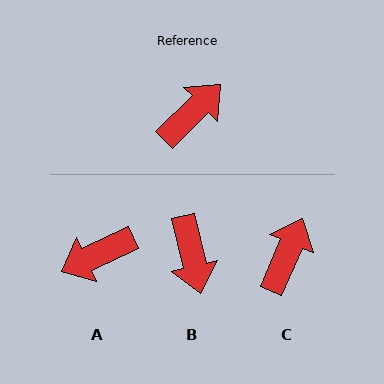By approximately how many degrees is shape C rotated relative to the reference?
Approximately 22 degrees counter-clockwise.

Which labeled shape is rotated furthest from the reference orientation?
A, about 160 degrees away.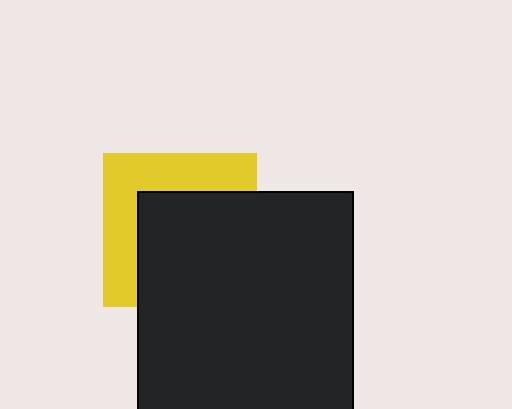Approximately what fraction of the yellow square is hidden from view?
Roughly 59% of the yellow square is hidden behind the black rectangle.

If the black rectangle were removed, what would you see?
You would see the complete yellow square.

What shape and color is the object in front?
The object in front is a black rectangle.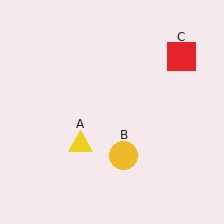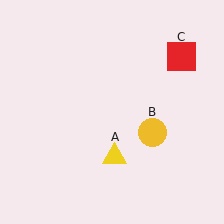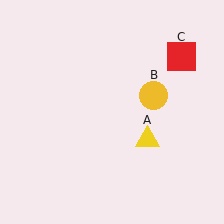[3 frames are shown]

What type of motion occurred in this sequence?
The yellow triangle (object A), yellow circle (object B) rotated counterclockwise around the center of the scene.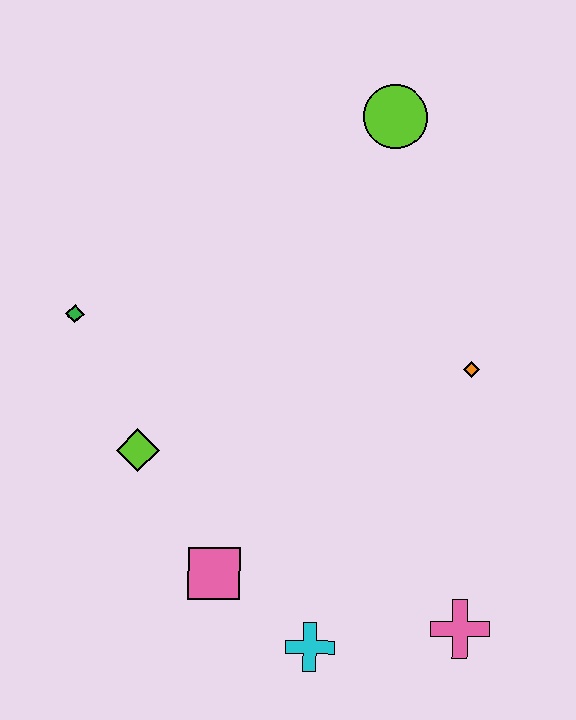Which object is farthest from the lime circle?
The cyan cross is farthest from the lime circle.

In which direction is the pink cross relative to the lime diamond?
The pink cross is to the right of the lime diamond.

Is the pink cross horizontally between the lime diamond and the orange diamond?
Yes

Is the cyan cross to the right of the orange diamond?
No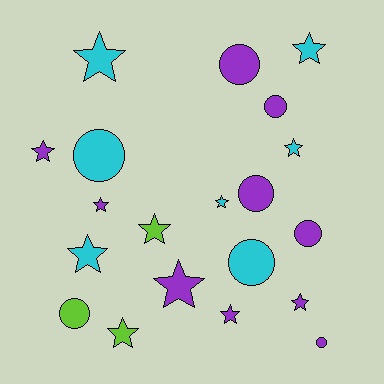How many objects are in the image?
There are 20 objects.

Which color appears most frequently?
Purple, with 10 objects.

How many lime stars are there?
There are 2 lime stars.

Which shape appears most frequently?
Star, with 12 objects.